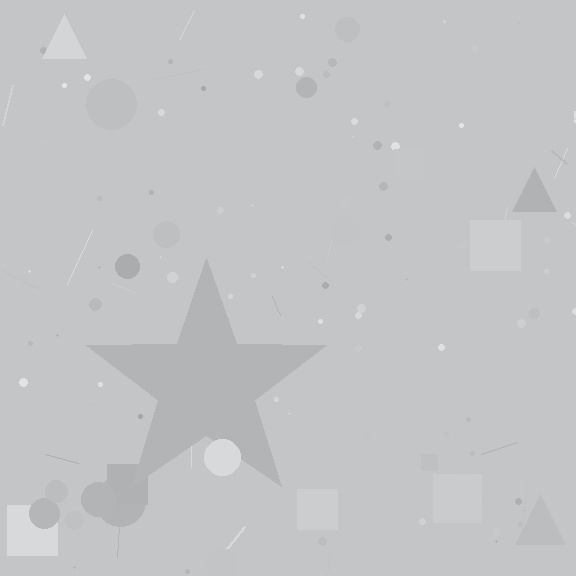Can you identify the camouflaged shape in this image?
The camouflaged shape is a star.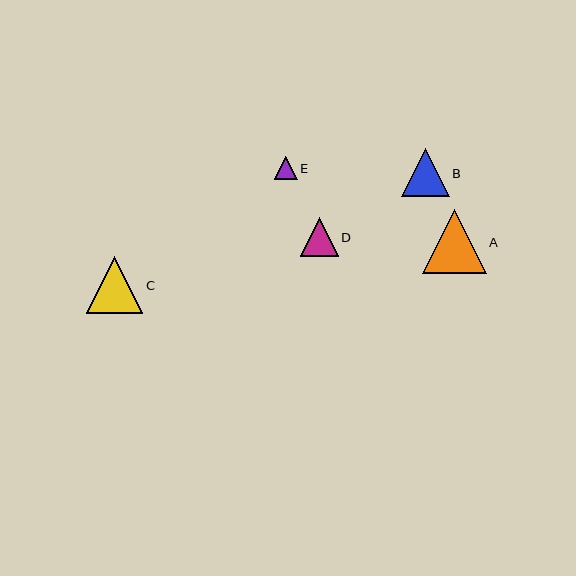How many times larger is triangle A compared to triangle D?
Triangle A is approximately 1.7 times the size of triangle D.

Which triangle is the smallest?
Triangle E is the smallest with a size of approximately 23 pixels.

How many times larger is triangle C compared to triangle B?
Triangle C is approximately 1.2 times the size of triangle B.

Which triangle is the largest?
Triangle A is the largest with a size of approximately 63 pixels.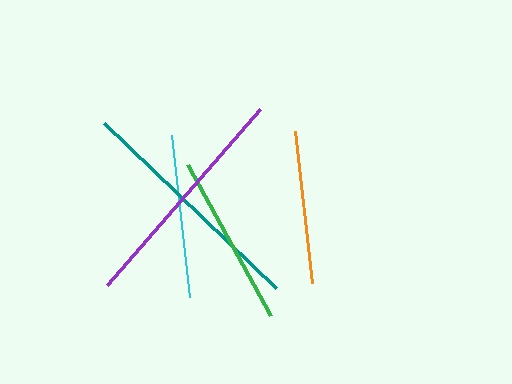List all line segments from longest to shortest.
From longest to shortest: teal, purple, green, cyan, orange.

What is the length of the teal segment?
The teal segment is approximately 238 pixels long.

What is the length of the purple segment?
The purple segment is approximately 234 pixels long.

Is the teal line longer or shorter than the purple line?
The teal line is longer than the purple line.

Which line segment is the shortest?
The orange line is the shortest at approximately 153 pixels.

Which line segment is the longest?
The teal line is the longest at approximately 238 pixels.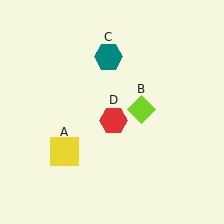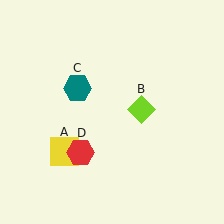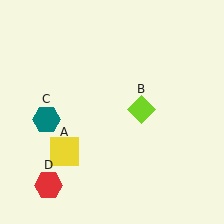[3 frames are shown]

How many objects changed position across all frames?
2 objects changed position: teal hexagon (object C), red hexagon (object D).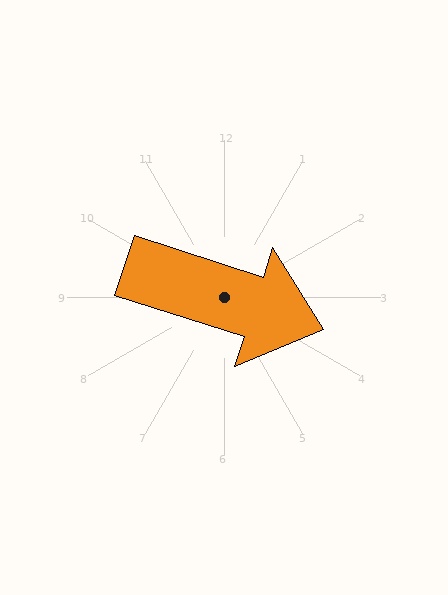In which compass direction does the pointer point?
East.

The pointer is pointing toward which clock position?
Roughly 4 o'clock.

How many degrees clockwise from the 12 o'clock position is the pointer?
Approximately 108 degrees.